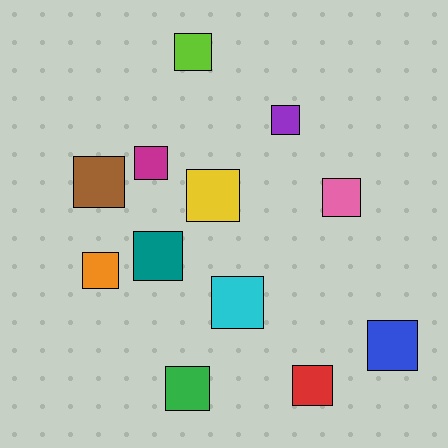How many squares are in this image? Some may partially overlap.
There are 12 squares.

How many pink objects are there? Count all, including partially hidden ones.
There is 1 pink object.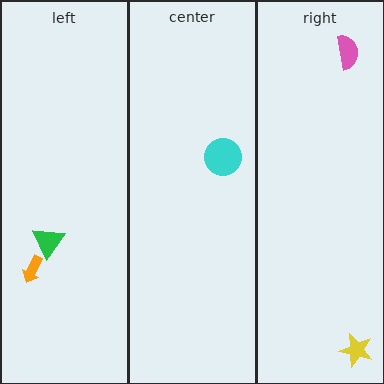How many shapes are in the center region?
1.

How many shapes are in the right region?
2.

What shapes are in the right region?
The yellow star, the pink semicircle.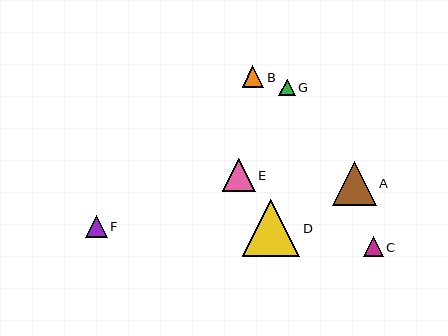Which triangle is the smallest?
Triangle G is the smallest with a size of approximately 16 pixels.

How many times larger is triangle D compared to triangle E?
Triangle D is approximately 1.8 times the size of triangle E.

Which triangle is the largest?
Triangle D is the largest with a size of approximately 57 pixels.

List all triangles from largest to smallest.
From largest to smallest: D, A, E, F, B, C, G.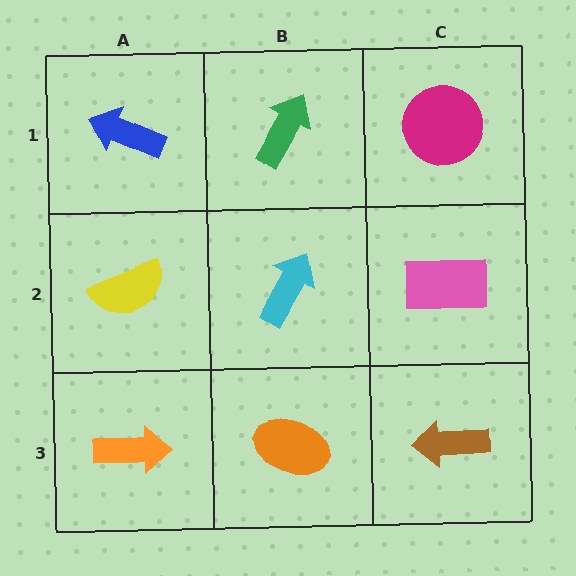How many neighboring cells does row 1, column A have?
2.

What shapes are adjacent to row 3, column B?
A cyan arrow (row 2, column B), an orange arrow (row 3, column A), a brown arrow (row 3, column C).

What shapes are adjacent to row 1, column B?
A cyan arrow (row 2, column B), a blue arrow (row 1, column A), a magenta circle (row 1, column C).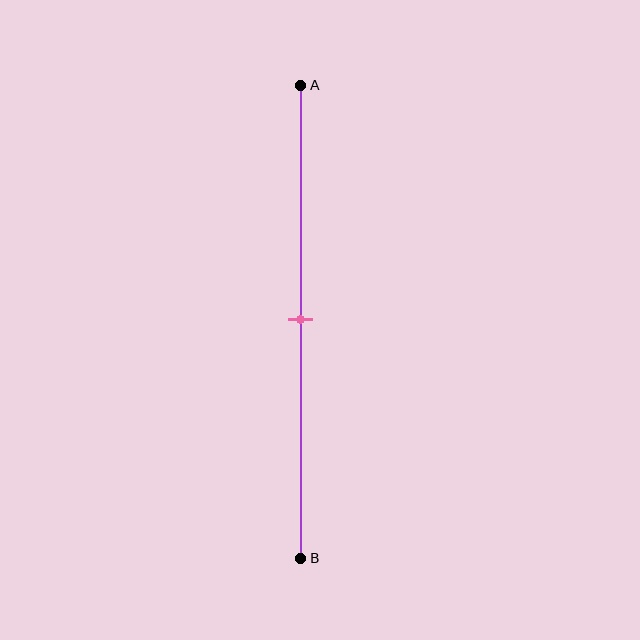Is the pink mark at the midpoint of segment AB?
Yes, the mark is approximately at the midpoint.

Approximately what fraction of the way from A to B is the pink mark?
The pink mark is approximately 50% of the way from A to B.